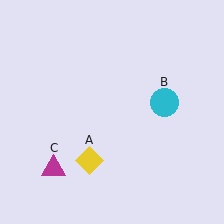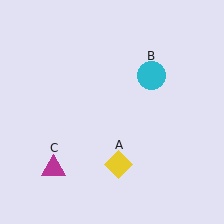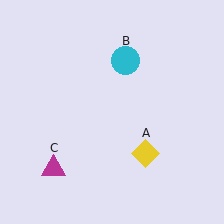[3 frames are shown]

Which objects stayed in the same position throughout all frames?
Magenta triangle (object C) remained stationary.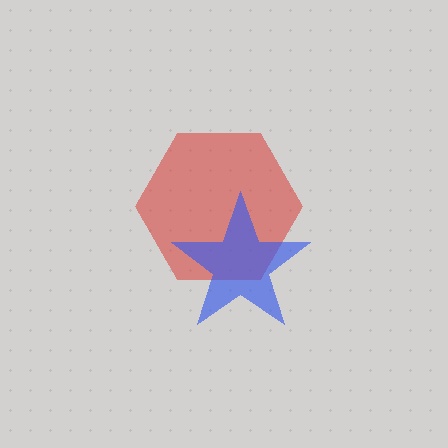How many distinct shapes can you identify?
There are 2 distinct shapes: a red hexagon, a blue star.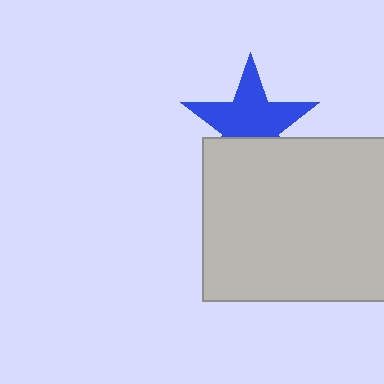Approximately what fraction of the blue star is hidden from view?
Roughly 33% of the blue star is hidden behind the light gray rectangle.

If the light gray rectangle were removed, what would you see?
You would see the complete blue star.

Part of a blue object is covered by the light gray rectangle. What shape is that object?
It is a star.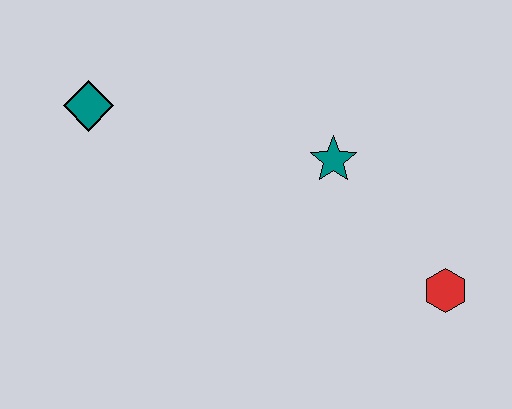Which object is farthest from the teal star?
The teal diamond is farthest from the teal star.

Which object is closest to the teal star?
The red hexagon is closest to the teal star.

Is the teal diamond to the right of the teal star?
No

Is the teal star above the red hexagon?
Yes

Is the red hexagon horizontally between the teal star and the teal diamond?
No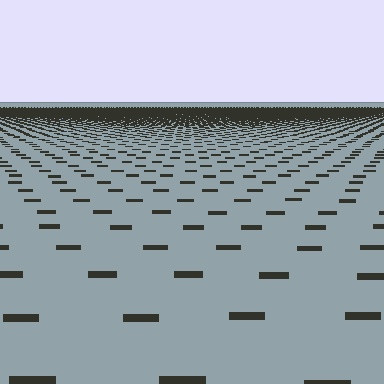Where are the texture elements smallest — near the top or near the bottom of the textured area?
Near the top.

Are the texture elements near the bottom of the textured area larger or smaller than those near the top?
Larger. Near the bottom, elements are closer to the viewer and appear at a bigger on-screen size.